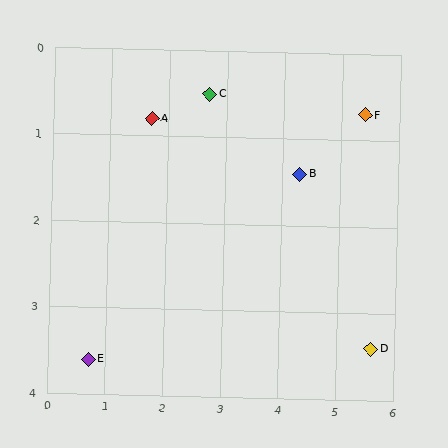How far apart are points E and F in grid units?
Points E and F are about 5.5 grid units apart.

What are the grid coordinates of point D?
Point D is at approximately (5.6, 3.4).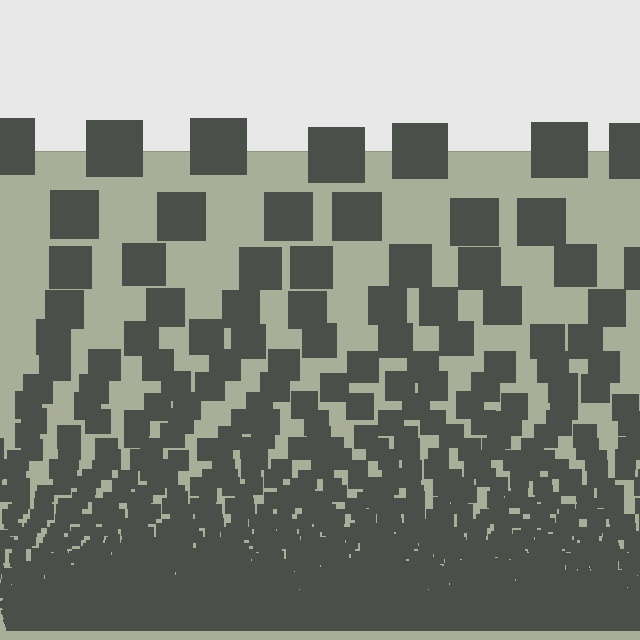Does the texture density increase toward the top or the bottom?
Density increases toward the bottom.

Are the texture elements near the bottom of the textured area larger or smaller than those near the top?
Smaller. The gradient is inverted — elements near the bottom are smaller and denser.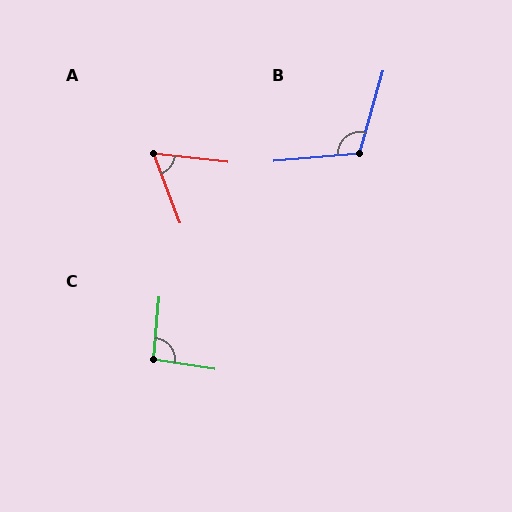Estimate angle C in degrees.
Approximately 94 degrees.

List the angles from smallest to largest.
A (63°), C (94°), B (111°).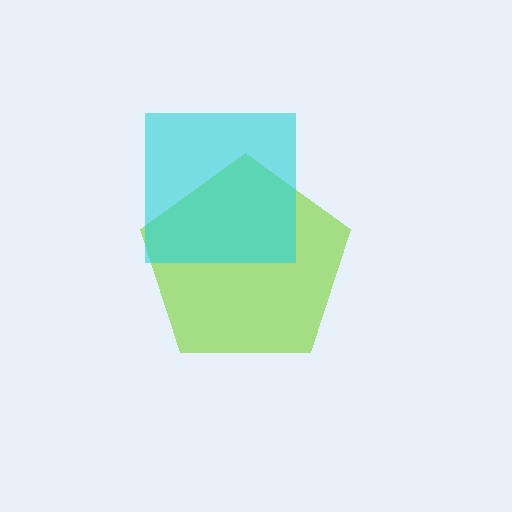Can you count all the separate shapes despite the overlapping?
Yes, there are 2 separate shapes.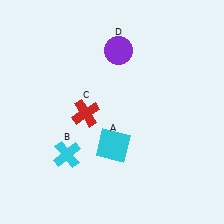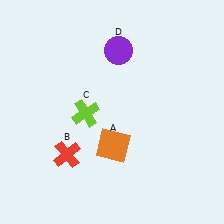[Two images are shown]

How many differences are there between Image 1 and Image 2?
There are 3 differences between the two images.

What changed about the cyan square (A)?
In Image 1, A is cyan. In Image 2, it changed to orange.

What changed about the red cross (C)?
In Image 1, C is red. In Image 2, it changed to lime.